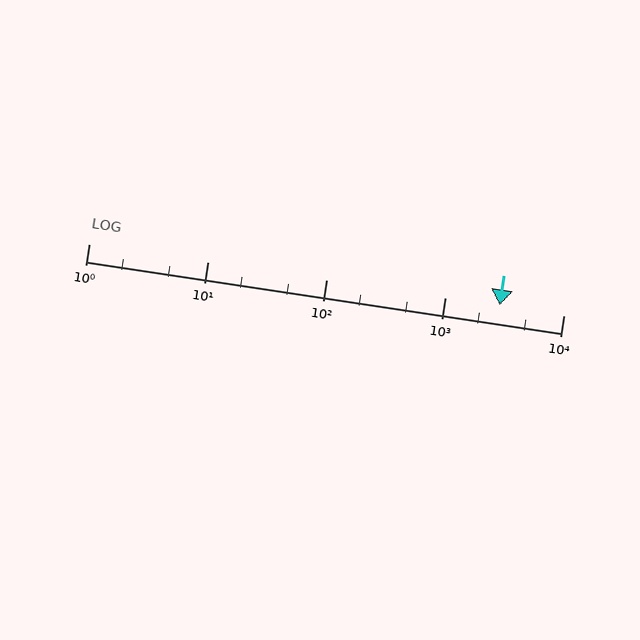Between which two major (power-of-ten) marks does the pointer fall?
The pointer is between 1000 and 10000.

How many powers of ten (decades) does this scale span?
The scale spans 4 decades, from 1 to 10000.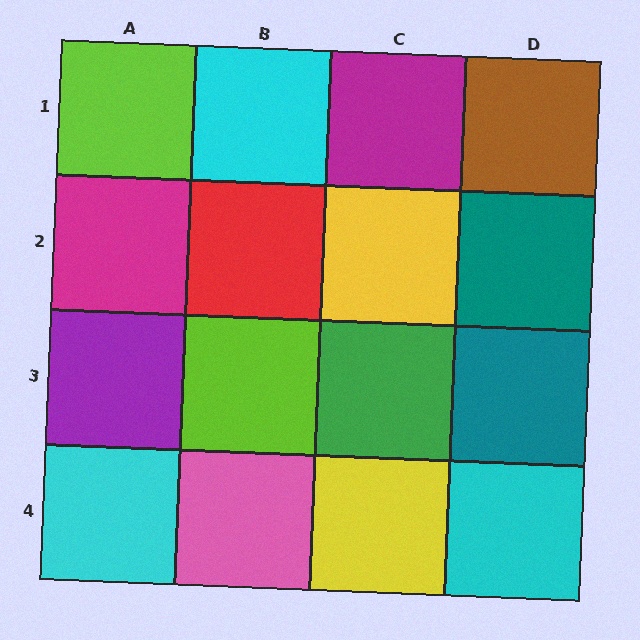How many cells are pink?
1 cell is pink.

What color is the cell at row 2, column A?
Magenta.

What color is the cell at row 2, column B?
Red.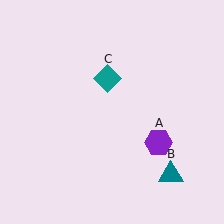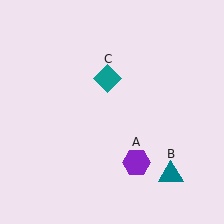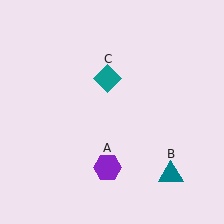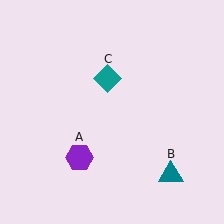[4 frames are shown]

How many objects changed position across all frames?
1 object changed position: purple hexagon (object A).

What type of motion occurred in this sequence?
The purple hexagon (object A) rotated clockwise around the center of the scene.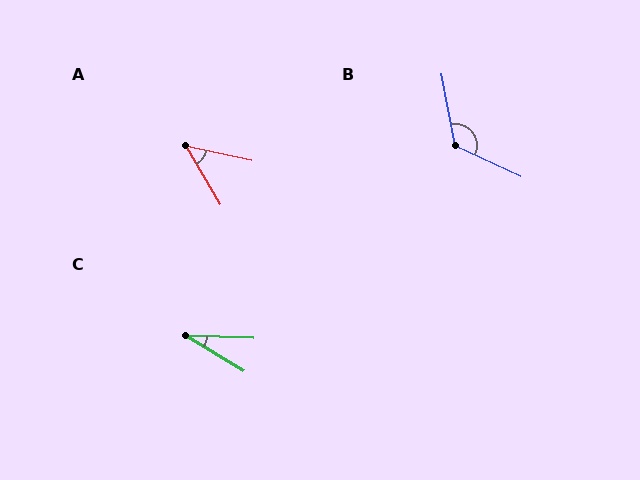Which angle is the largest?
B, at approximately 126 degrees.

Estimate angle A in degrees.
Approximately 48 degrees.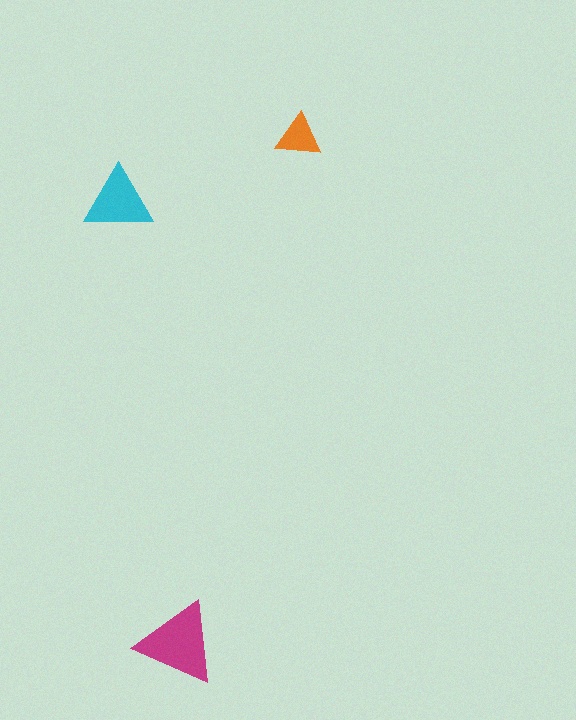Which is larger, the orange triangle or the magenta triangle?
The magenta one.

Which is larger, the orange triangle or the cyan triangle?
The cyan one.